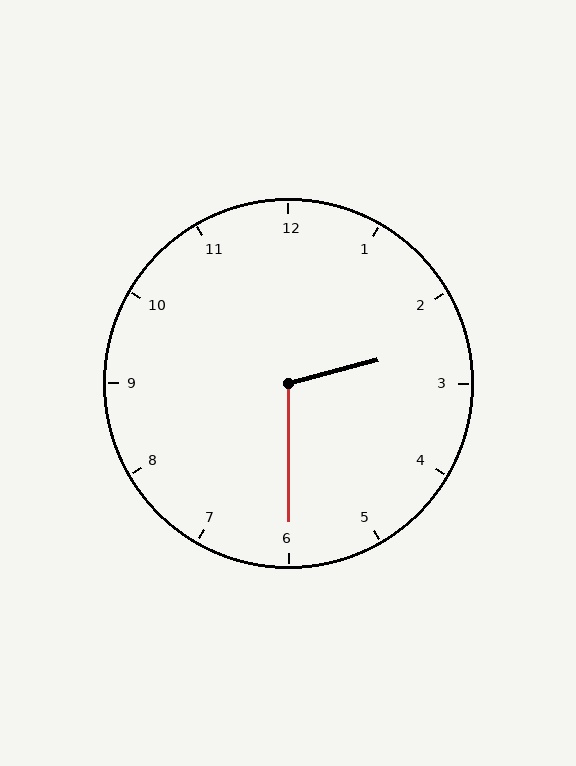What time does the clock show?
2:30.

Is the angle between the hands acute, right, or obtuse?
It is obtuse.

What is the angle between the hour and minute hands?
Approximately 105 degrees.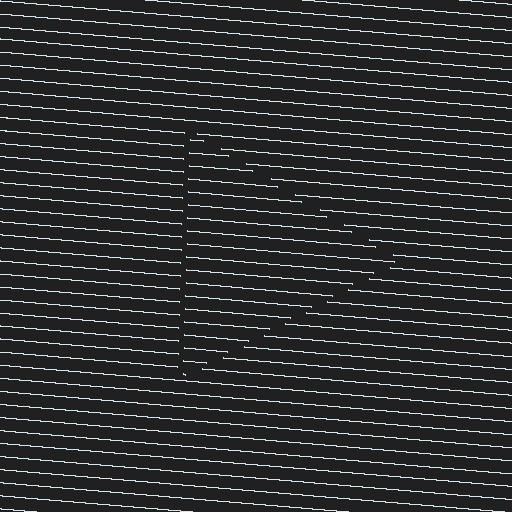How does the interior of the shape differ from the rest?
The interior of the shape contains the same grating, shifted by half a period — the contour is defined by the phase discontinuity where line-ends from the inner and outer gratings abut.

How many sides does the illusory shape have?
3 sides — the line-ends trace a triangle.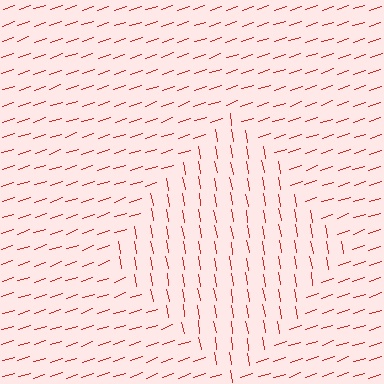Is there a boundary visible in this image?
Yes, there is a texture boundary formed by a change in line orientation.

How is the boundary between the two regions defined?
The boundary is defined purely by a change in line orientation (approximately 81 degrees difference). All lines are the same color and thickness.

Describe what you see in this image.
The image is filled with small red line segments. A diamond region in the image has lines oriented differently from the surrounding lines, creating a visible texture boundary.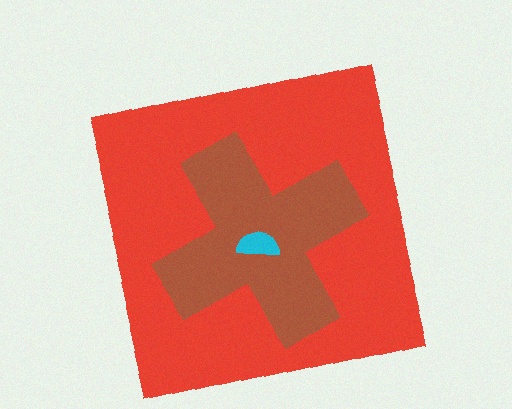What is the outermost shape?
The red square.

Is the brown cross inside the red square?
Yes.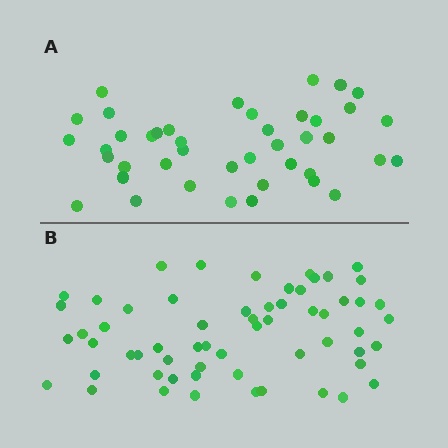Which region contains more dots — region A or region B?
Region B (the bottom region) has more dots.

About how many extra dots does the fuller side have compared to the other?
Region B has approximately 20 more dots than region A.